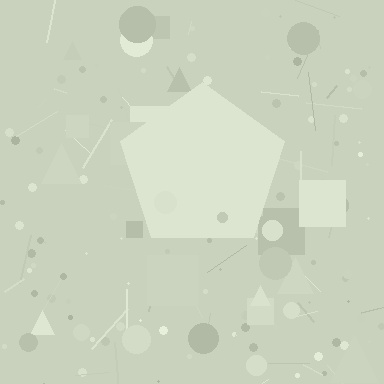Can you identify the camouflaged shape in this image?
The camouflaged shape is a pentagon.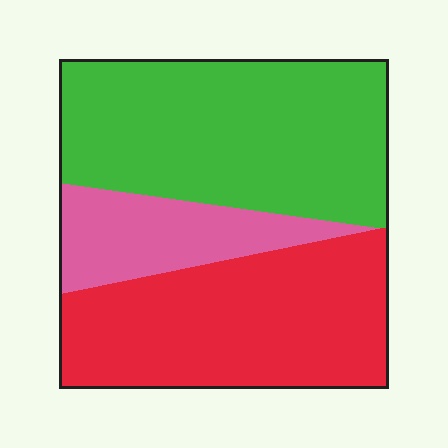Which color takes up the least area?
Pink, at roughly 15%.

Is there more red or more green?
Green.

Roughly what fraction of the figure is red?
Red covers around 40% of the figure.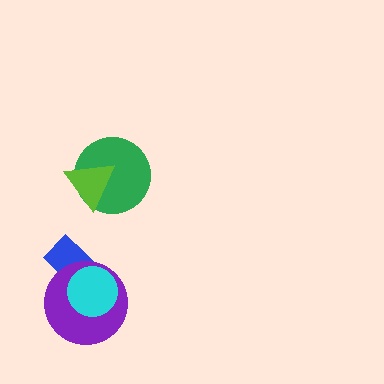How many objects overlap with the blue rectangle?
2 objects overlap with the blue rectangle.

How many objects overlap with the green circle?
1 object overlaps with the green circle.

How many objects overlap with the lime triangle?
1 object overlaps with the lime triangle.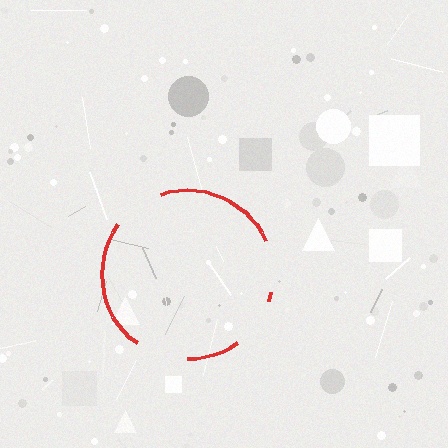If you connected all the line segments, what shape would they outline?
They would outline a circle.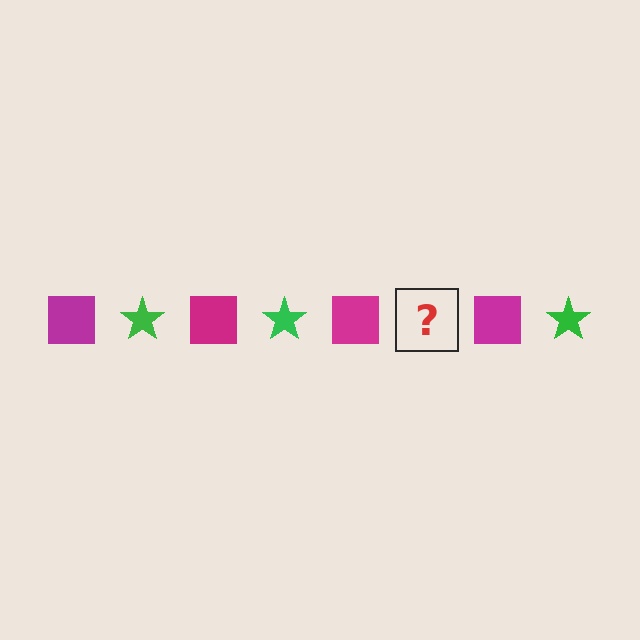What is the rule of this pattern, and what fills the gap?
The rule is that the pattern alternates between magenta square and green star. The gap should be filled with a green star.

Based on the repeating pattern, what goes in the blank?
The blank should be a green star.